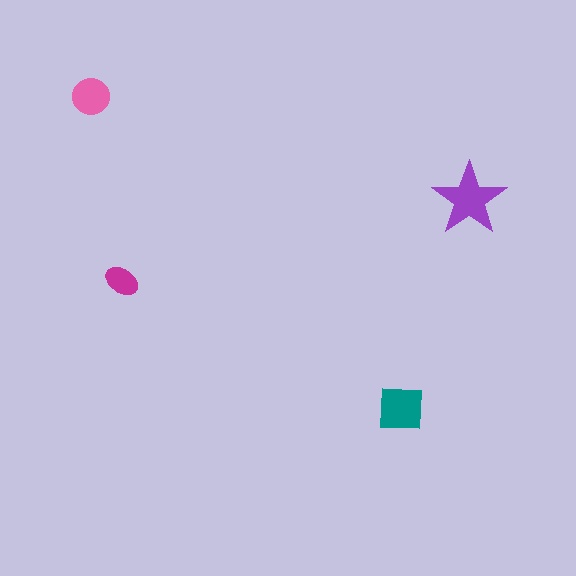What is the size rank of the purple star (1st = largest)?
1st.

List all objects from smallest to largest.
The magenta ellipse, the pink circle, the teal square, the purple star.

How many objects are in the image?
There are 4 objects in the image.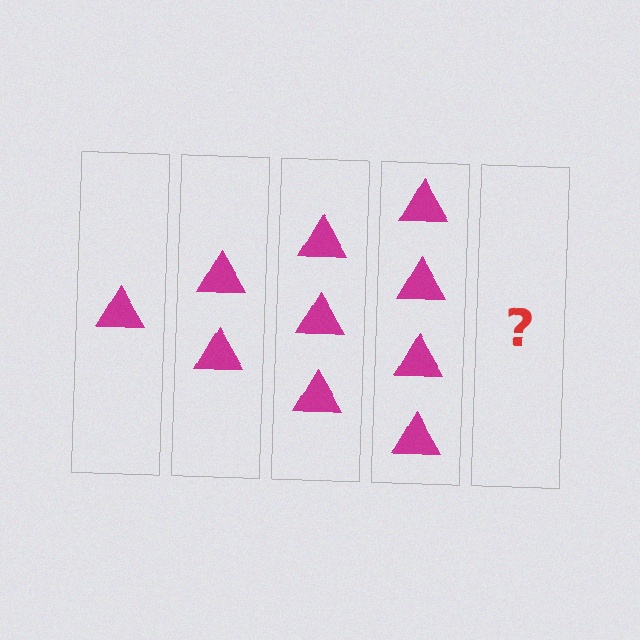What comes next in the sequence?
The next element should be 5 triangles.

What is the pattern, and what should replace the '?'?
The pattern is that each step adds one more triangle. The '?' should be 5 triangles.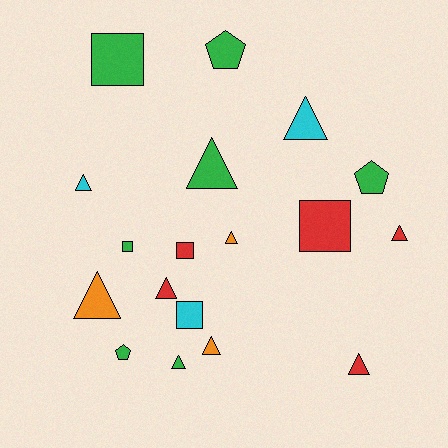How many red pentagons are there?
There are no red pentagons.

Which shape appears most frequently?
Triangle, with 10 objects.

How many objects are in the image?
There are 18 objects.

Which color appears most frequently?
Green, with 7 objects.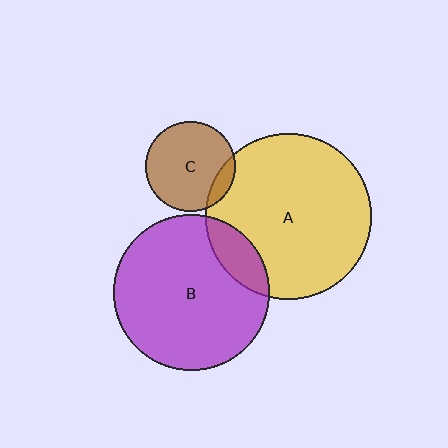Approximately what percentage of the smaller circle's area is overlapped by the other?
Approximately 15%.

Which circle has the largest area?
Circle A (yellow).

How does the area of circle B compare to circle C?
Approximately 3.0 times.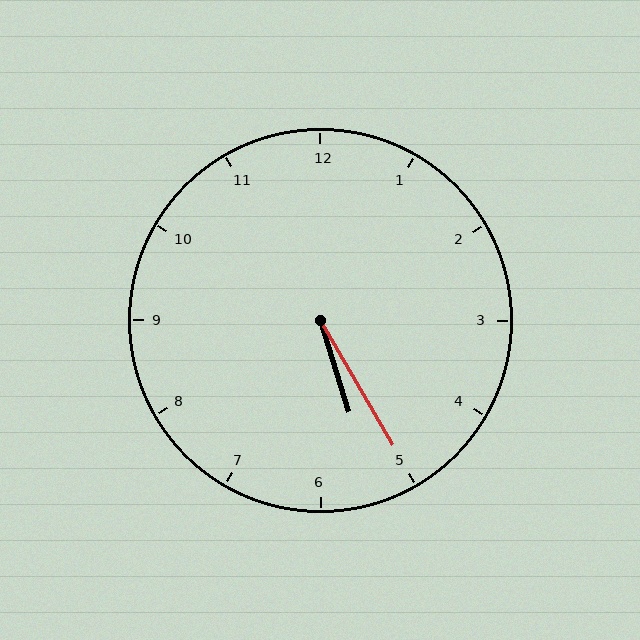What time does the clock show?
5:25.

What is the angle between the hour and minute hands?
Approximately 12 degrees.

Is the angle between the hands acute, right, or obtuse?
It is acute.